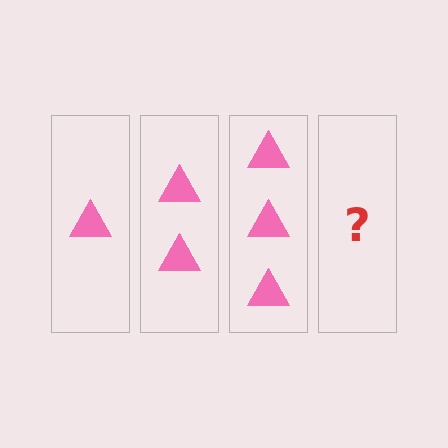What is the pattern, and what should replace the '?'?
The pattern is that each step adds one more triangle. The '?' should be 4 triangles.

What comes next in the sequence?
The next element should be 4 triangles.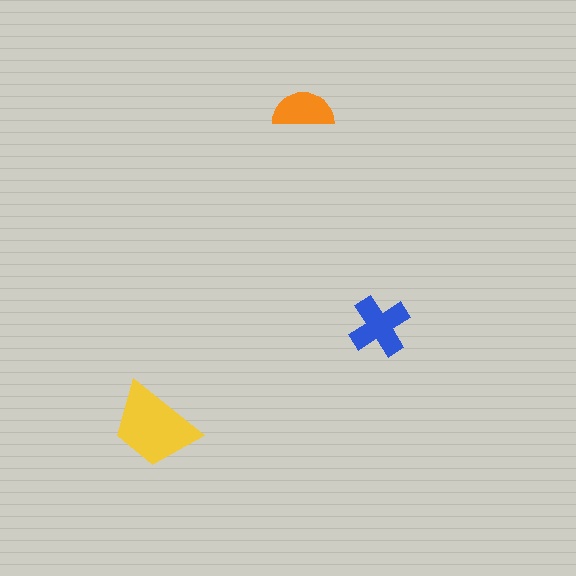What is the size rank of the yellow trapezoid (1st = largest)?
1st.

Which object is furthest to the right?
The blue cross is rightmost.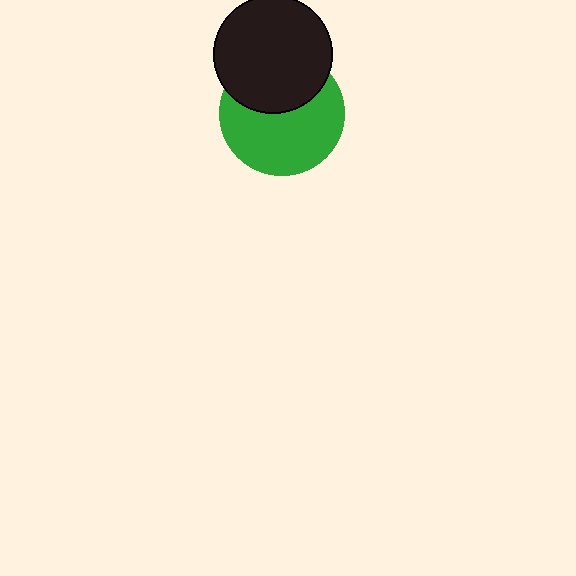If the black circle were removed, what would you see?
You would see the complete green circle.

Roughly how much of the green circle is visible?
About half of it is visible (roughly 62%).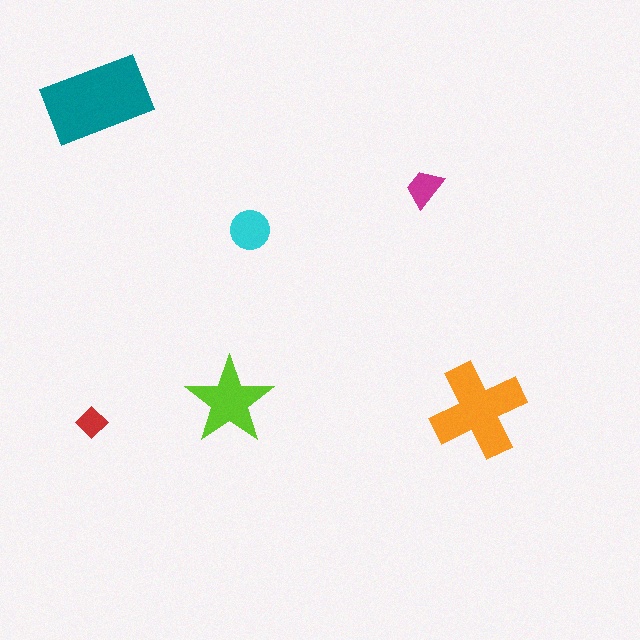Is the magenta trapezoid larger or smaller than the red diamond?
Larger.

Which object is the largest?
The teal rectangle.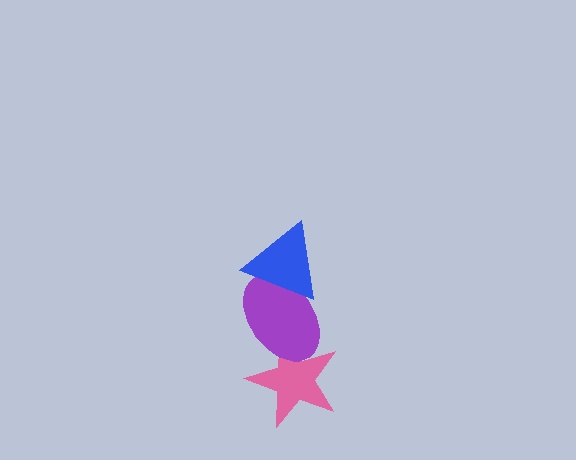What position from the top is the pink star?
The pink star is 3rd from the top.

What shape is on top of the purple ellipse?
The blue triangle is on top of the purple ellipse.